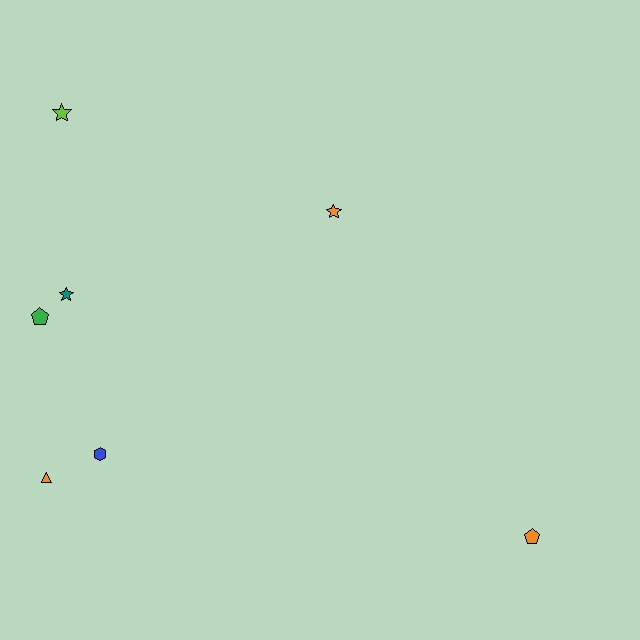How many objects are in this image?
There are 7 objects.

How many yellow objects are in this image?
There are no yellow objects.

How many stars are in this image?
There are 3 stars.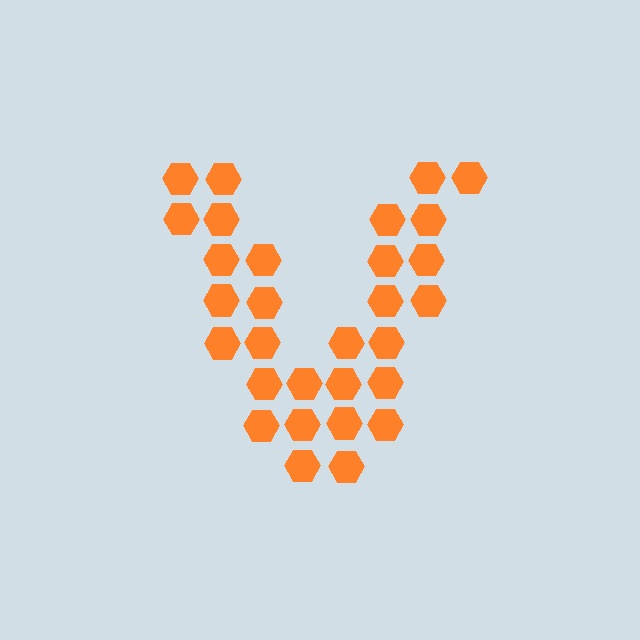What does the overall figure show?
The overall figure shows the letter V.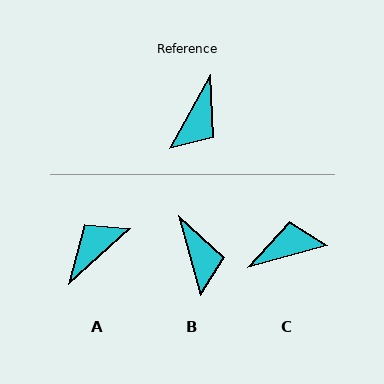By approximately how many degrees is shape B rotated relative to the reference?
Approximately 44 degrees counter-clockwise.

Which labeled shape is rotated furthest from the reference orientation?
A, about 161 degrees away.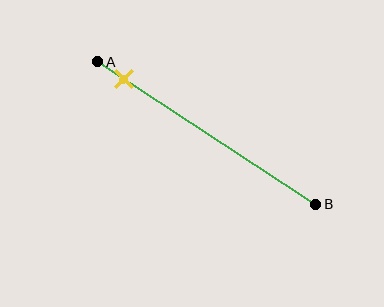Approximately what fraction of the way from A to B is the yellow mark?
The yellow mark is approximately 10% of the way from A to B.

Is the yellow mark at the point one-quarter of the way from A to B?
No, the mark is at about 10% from A, not at the 25% one-quarter point.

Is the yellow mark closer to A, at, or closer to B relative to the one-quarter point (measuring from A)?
The yellow mark is closer to point A than the one-quarter point of segment AB.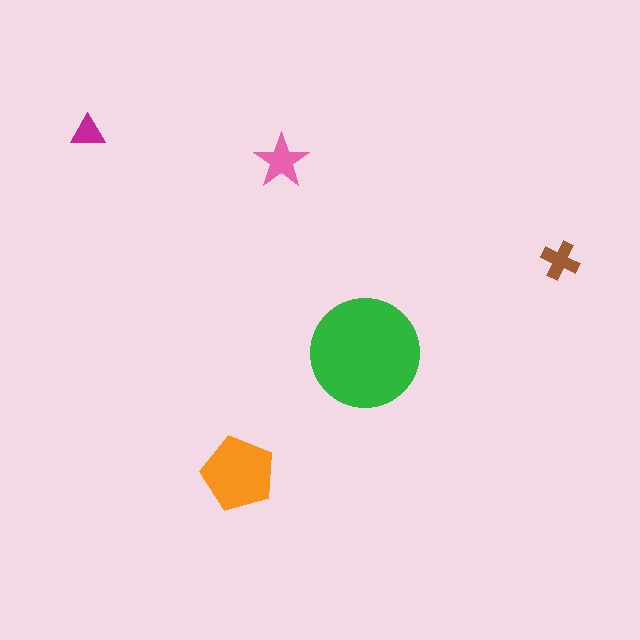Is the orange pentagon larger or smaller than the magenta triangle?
Larger.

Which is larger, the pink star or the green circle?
The green circle.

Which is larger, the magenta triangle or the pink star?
The pink star.